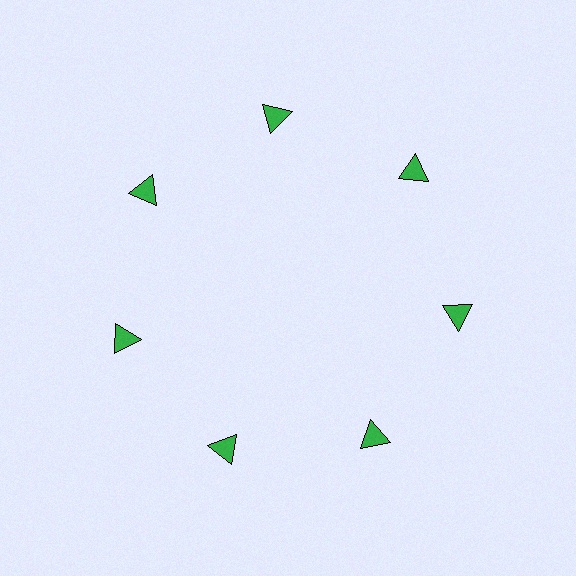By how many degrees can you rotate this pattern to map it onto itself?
The pattern maps onto itself every 51 degrees of rotation.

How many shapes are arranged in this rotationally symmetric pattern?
There are 7 shapes, arranged in 7 groups of 1.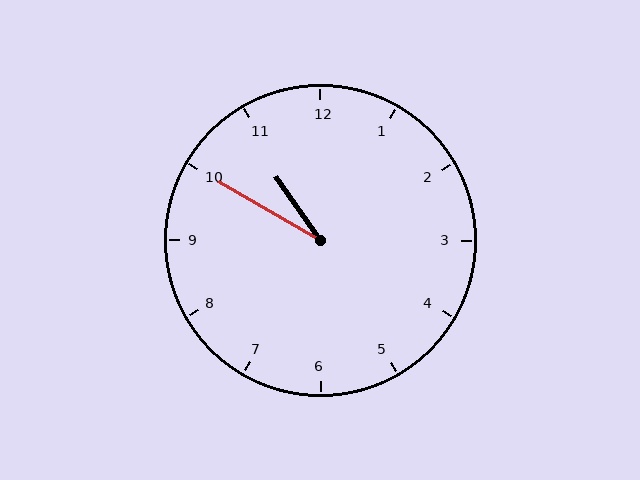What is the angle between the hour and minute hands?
Approximately 25 degrees.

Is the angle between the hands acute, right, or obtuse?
It is acute.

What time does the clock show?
10:50.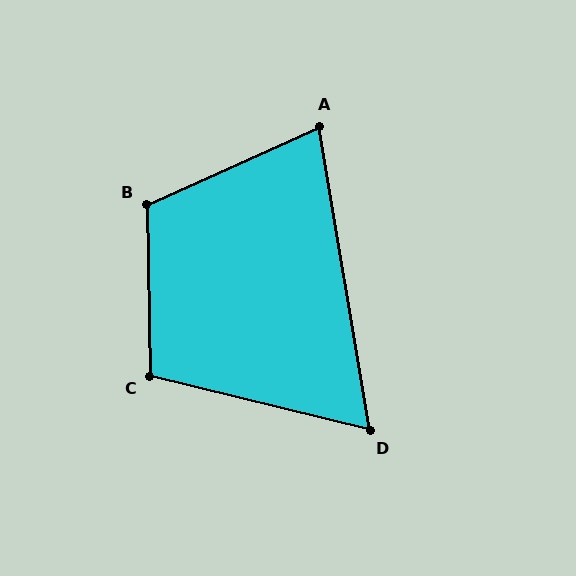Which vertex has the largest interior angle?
B, at approximately 113 degrees.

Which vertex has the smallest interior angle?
D, at approximately 67 degrees.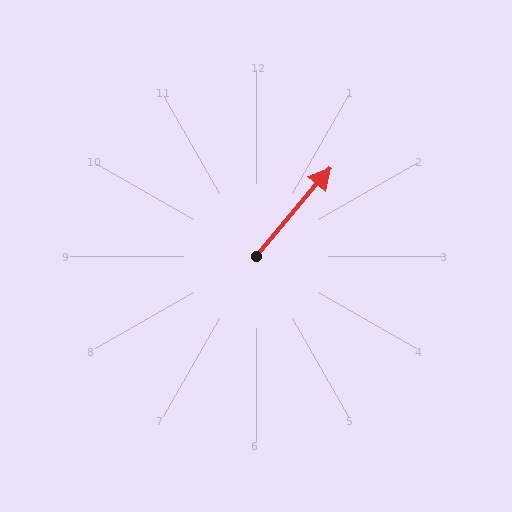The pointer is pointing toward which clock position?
Roughly 1 o'clock.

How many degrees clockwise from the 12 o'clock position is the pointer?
Approximately 40 degrees.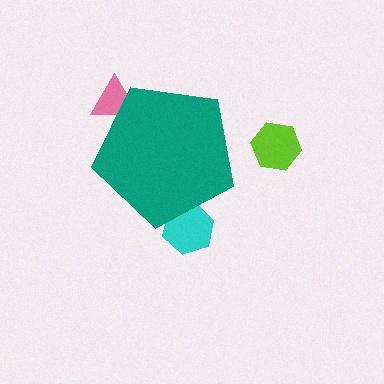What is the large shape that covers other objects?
A teal pentagon.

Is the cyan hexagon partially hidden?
Yes, the cyan hexagon is partially hidden behind the teal pentagon.